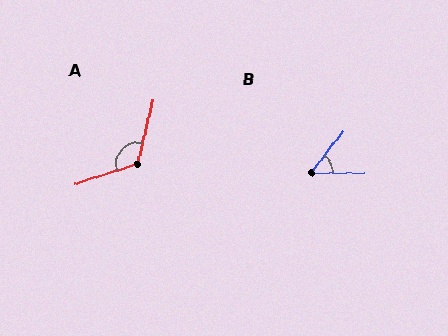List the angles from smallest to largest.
B (52°), A (122°).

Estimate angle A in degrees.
Approximately 122 degrees.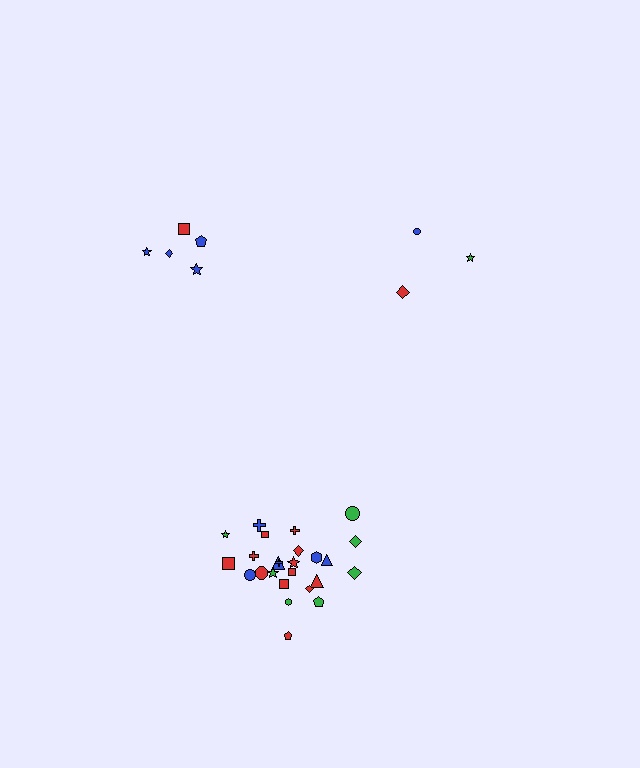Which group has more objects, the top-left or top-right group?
The top-left group.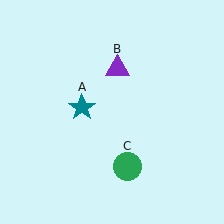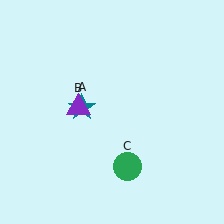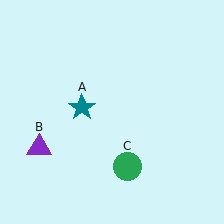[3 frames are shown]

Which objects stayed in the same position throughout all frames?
Teal star (object A) and green circle (object C) remained stationary.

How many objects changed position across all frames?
1 object changed position: purple triangle (object B).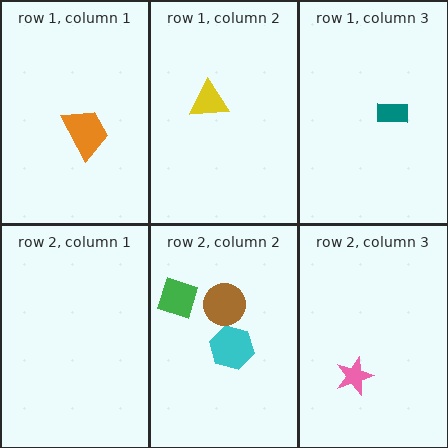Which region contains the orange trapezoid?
The row 1, column 1 region.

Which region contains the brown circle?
The row 2, column 2 region.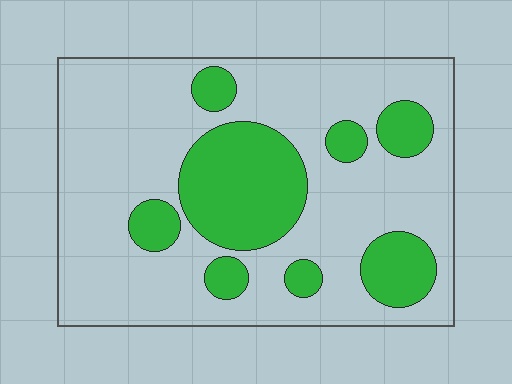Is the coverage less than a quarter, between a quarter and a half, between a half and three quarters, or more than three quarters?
Between a quarter and a half.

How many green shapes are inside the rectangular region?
8.